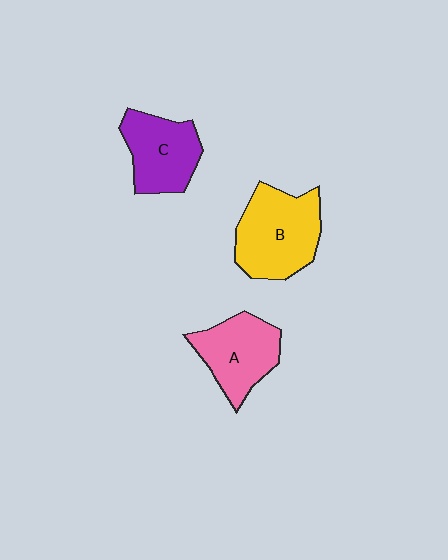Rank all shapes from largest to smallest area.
From largest to smallest: B (yellow), A (pink), C (purple).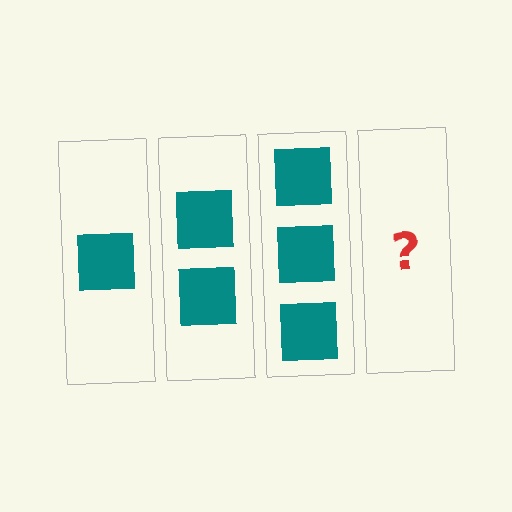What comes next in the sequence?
The next element should be 4 squares.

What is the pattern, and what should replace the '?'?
The pattern is that each step adds one more square. The '?' should be 4 squares.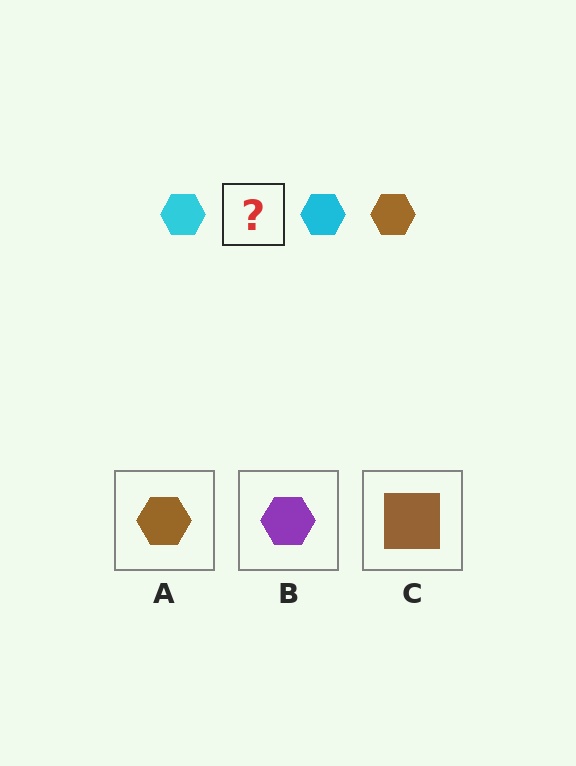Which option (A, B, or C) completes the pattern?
A.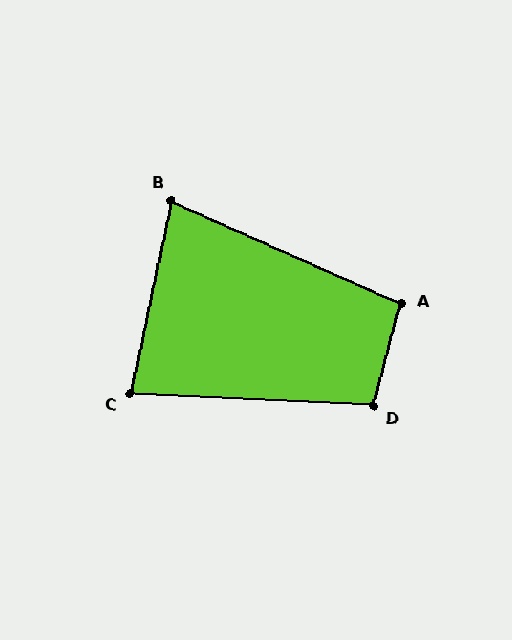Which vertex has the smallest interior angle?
B, at approximately 78 degrees.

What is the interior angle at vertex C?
Approximately 81 degrees (acute).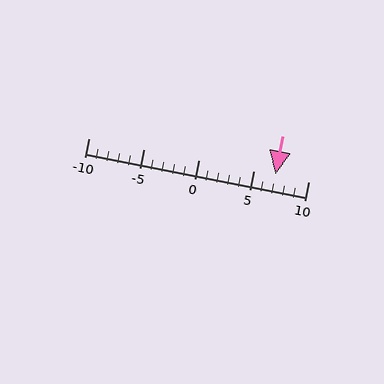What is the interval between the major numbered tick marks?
The major tick marks are spaced 5 units apart.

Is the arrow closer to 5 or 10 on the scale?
The arrow is closer to 5.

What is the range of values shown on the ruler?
The ruler shows values from -10 to 10.